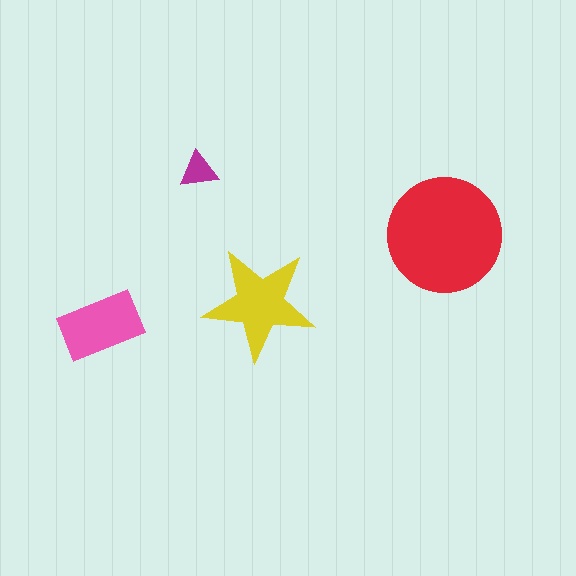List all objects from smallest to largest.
The magenta triangle, the pink rectangle, the yellow star, the red circle.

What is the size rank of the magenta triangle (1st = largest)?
4th.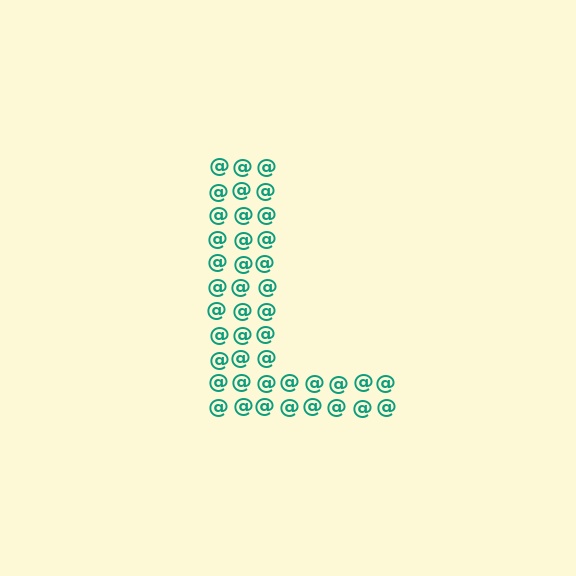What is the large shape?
The large shape is the letter L.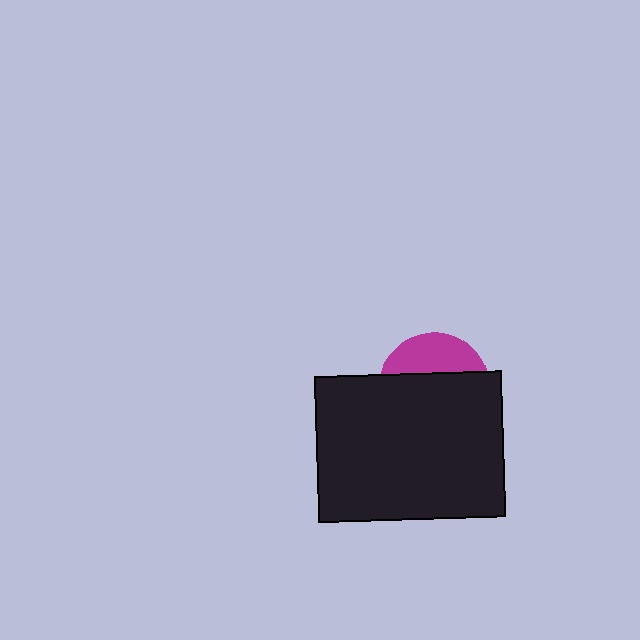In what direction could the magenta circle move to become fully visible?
The magenta circle could move up. That would shift it out from behind the black rectangle entirely.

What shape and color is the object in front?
The object in front is a black rectangle.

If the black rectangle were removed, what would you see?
You would see the complete magenta circle.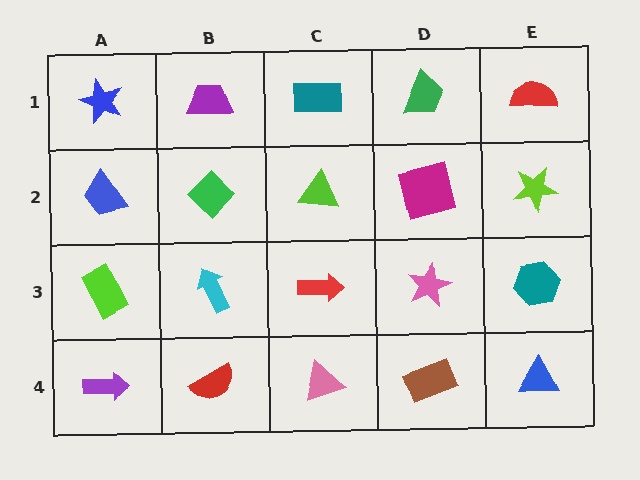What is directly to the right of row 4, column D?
A blue triangle.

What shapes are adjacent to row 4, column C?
A red arrow (row 3, column C), a red semicircle (row 4, column B), a brown rectangle (row 4, column D).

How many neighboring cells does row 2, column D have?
4.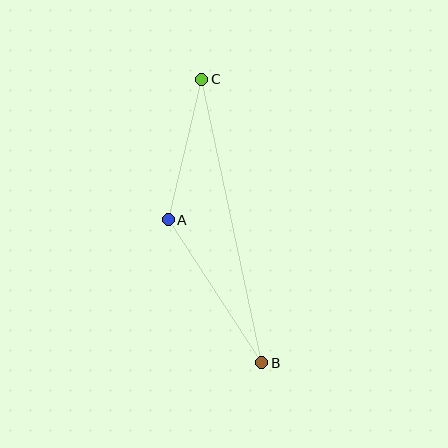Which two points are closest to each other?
Points A and C are closest to each other.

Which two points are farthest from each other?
Points B and C are farthest from each other.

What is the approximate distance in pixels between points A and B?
The distance between A and B is approximately 171 pixels.